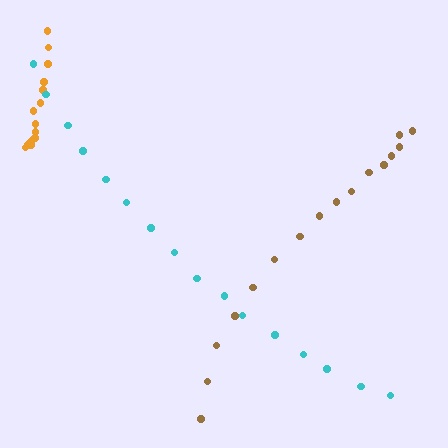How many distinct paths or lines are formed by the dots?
There are 3 distinct paths.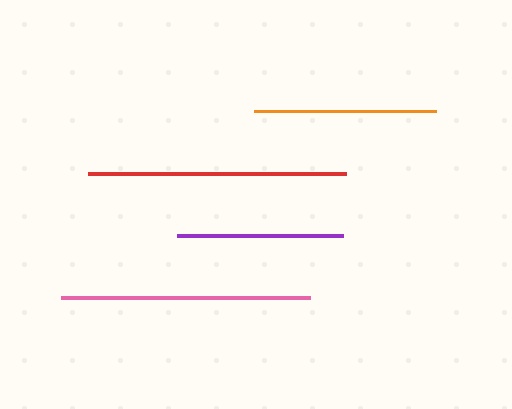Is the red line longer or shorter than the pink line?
The red line is longer than the pink line.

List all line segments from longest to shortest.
From longest to shortest: red, pink, orange, purple.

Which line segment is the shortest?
The purple line is the shortest at approximately 167 pixels.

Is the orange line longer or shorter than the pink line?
The pink line is longer than the orange line.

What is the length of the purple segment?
The purple segment is approximately 167 pixels long.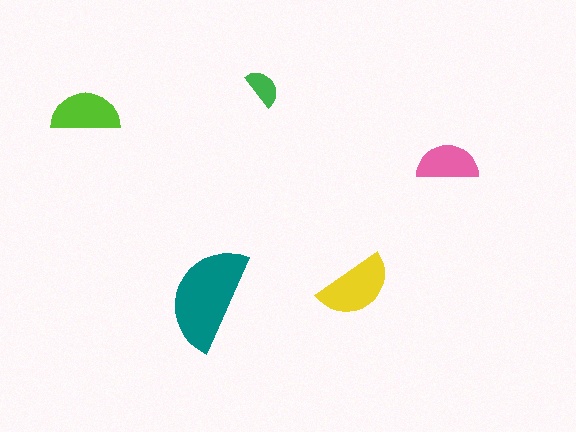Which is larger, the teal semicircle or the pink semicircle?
The teal one.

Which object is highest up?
The green semicircle is topmost.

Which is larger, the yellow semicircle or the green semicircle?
The yellow one.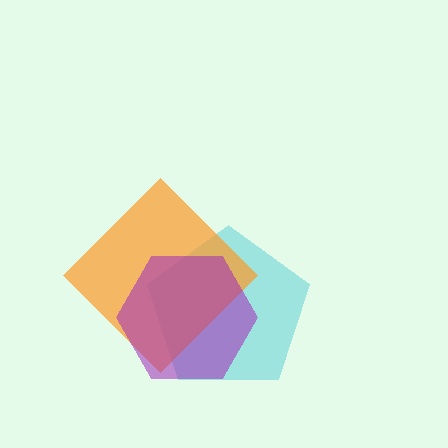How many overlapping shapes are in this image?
There are 3 overlapping shapes in the image.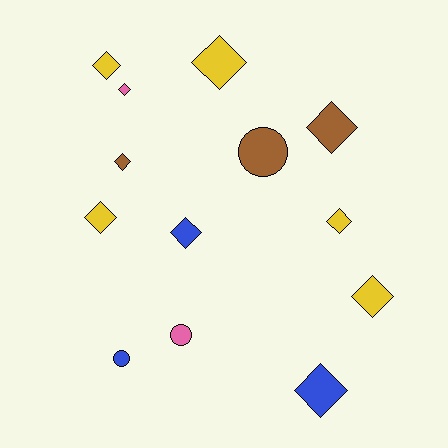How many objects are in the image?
There are 13 objects.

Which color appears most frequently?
Yellow, with 5 objects.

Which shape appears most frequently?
Diamond, with 10 objects.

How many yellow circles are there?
There are no yellow circles.